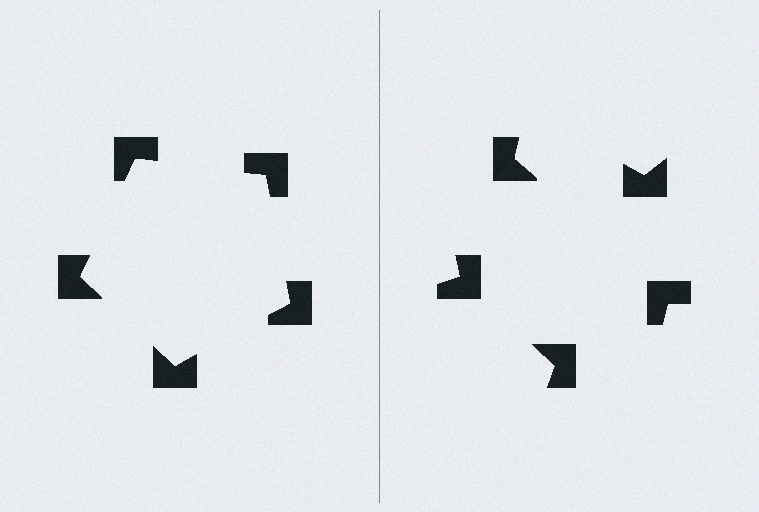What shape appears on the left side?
An illusory pentagon.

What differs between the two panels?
The notched squares are positioned identically on both sides; only the wedge orientations differ. On the left they align to a pentagon; on the right they are misaligned.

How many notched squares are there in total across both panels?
10 — 5 on each side.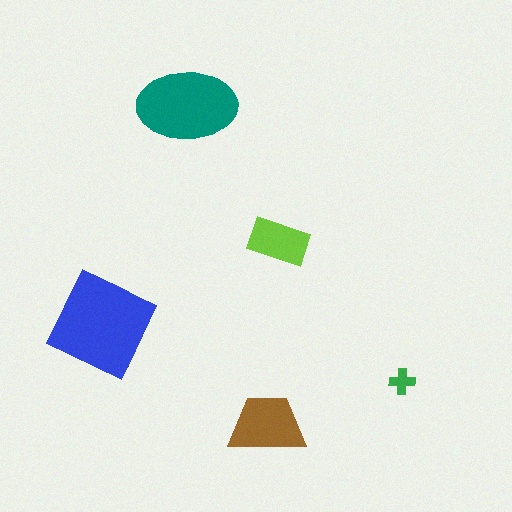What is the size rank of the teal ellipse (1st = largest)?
2nd.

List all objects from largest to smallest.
The blue diamond, the teal ellipse, the brown trapezoid, the lime rectangle, the green cross.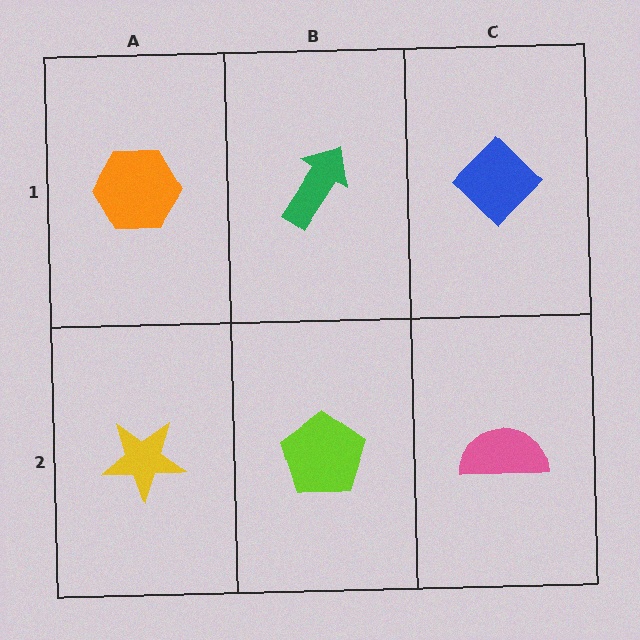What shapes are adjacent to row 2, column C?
A blue diamond (row 1, column C), a lime pentagon (row 2, column B).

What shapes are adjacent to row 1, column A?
A yellow star (row 2, column A), a green arrow (row 1, column B).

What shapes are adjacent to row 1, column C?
A pink semicircle (row 2, column C), a green arrow (row 1, column B).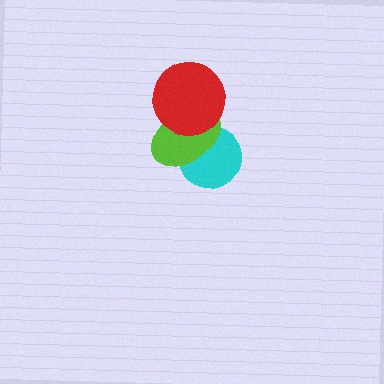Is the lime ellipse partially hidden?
Yes, it is partially covered by another shape.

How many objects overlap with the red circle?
1 object overlaps with the red circle.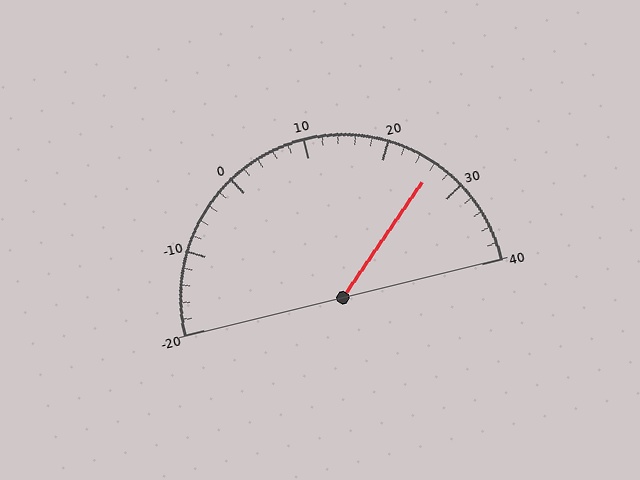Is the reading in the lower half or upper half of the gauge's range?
The reading is in the upper half of the range (-20 to 40).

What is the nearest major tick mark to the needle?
The nearest major tick mark is 30.